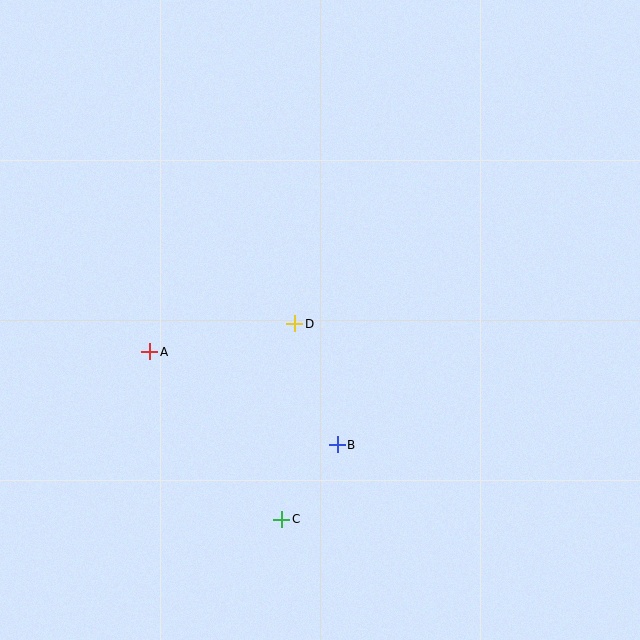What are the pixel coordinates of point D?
Point D is at (295, 324).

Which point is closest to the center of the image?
Point D at (295, 324) is closest to the center.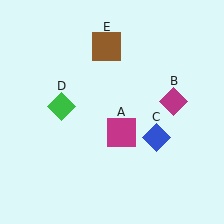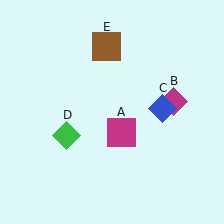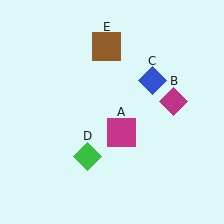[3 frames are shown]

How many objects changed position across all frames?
2 objects changed position: blue diamond (object C), green diamond (object D).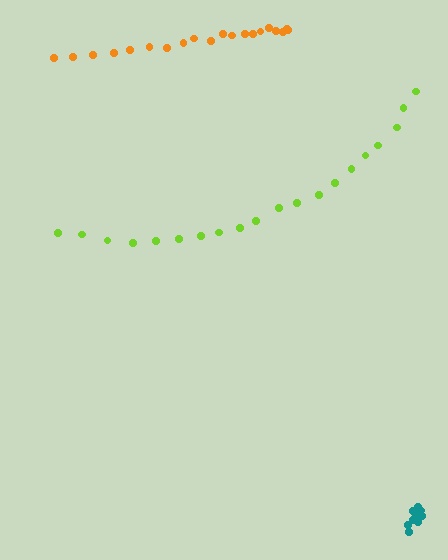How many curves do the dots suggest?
There are 3 distinct paths.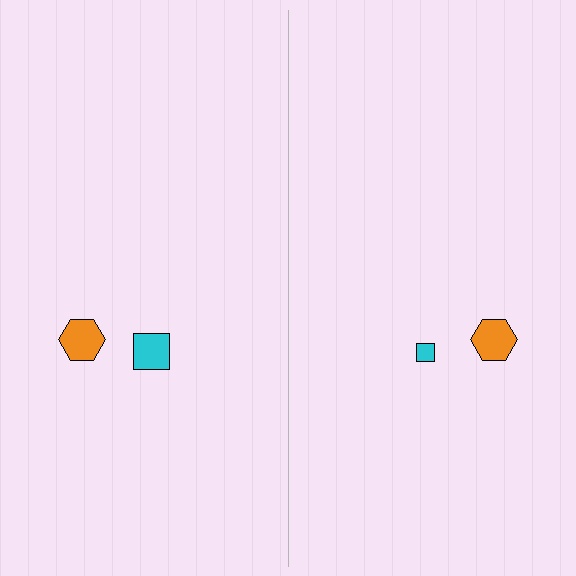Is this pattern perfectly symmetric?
No, the pattern is not perfectly symmetric. The cyan square on the right side has a different size than its mirror counterpart.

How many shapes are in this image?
There are 4 shapes in this image.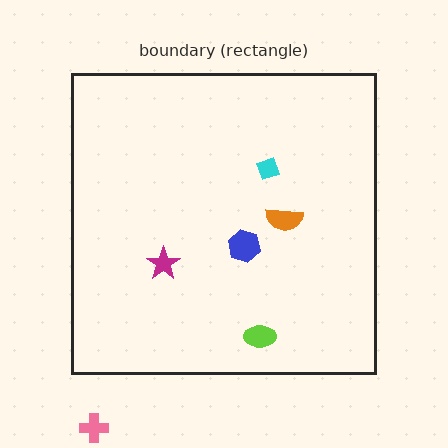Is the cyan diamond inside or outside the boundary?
Inside.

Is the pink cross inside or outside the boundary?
Outside.